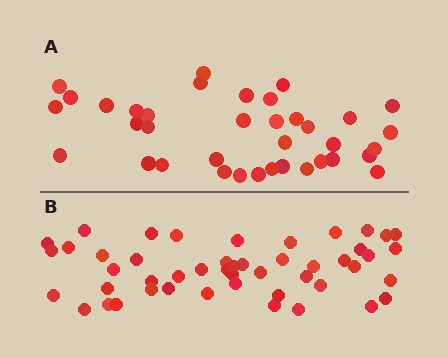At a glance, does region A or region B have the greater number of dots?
Region B (the bottom region) has more dots.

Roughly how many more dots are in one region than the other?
Region B has roughly 12 or so more dots than region A.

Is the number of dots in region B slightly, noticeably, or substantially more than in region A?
Region B has noticeably more, but not dramatically so. The ratio is roughly 1.3 to 1.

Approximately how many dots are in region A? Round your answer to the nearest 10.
About 40 dots. (The exact count is 37, which rounds to 40.)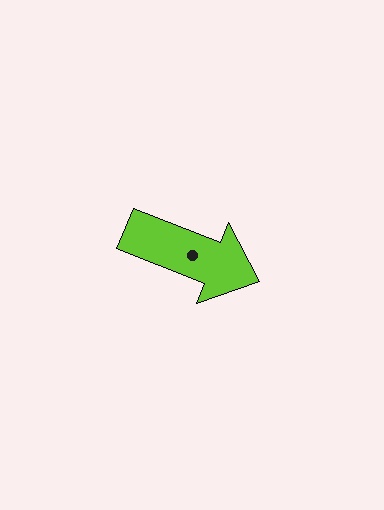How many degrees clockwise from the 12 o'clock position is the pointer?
Approximately 112 degrees.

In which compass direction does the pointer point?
East.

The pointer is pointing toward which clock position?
Roughly 4 o'clock.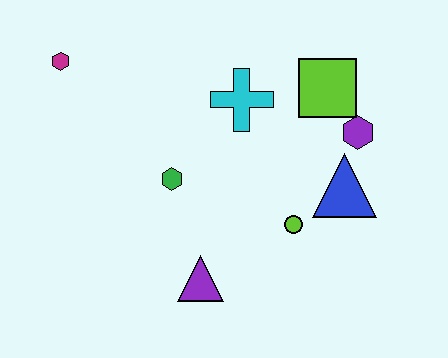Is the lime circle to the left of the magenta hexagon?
No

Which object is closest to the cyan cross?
The lime square is closest to the cyan cross.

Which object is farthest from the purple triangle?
The magenta hexagon is farthest from the purple triangle.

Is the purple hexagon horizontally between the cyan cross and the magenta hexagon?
No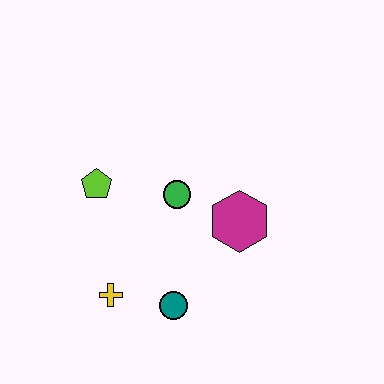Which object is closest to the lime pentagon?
The green circle is closest to the lime pentagon.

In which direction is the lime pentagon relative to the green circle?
The lime pentagon is to the left of the green circle.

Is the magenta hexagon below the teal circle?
No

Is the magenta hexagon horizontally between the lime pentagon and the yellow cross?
No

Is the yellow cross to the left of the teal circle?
Yes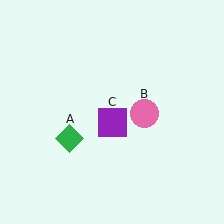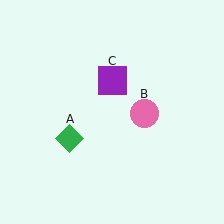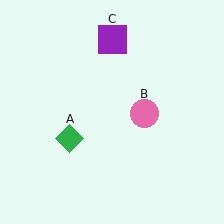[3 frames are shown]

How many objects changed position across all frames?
1 object changed position: purple square (object C).